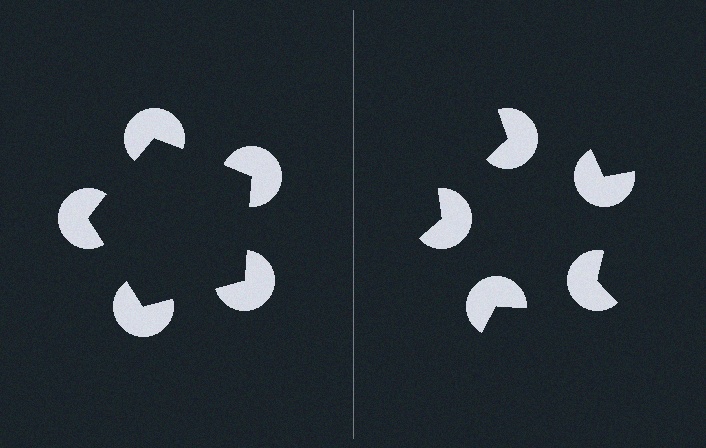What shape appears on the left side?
An illusory pentagon.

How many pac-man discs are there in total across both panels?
10 — 5 on each side.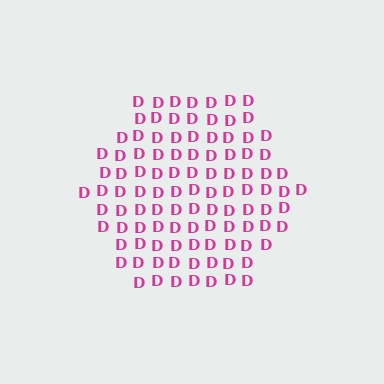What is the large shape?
The large shape is a hexagon.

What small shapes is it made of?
It is made of small letter D's.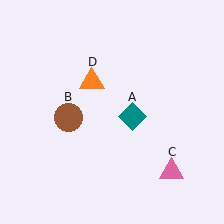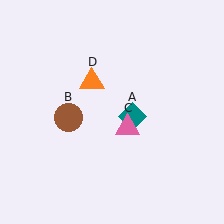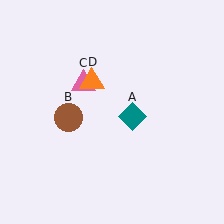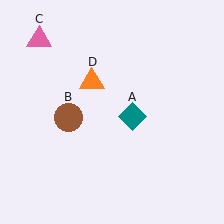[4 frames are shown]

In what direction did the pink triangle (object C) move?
The pink triangle (object C) moved up and to the left.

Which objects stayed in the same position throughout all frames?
Teal diamond (object A) and brown circle (object B) and orange triangle (object D) remained stationary.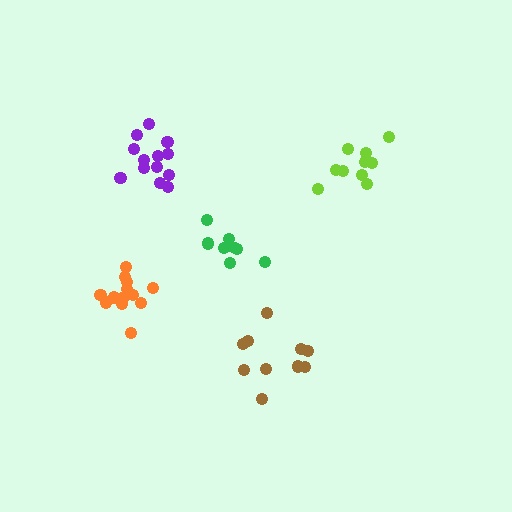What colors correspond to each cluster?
The clusters are colored: brown, orange, lime, green, purple.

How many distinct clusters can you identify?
There are 5 distinct clusters.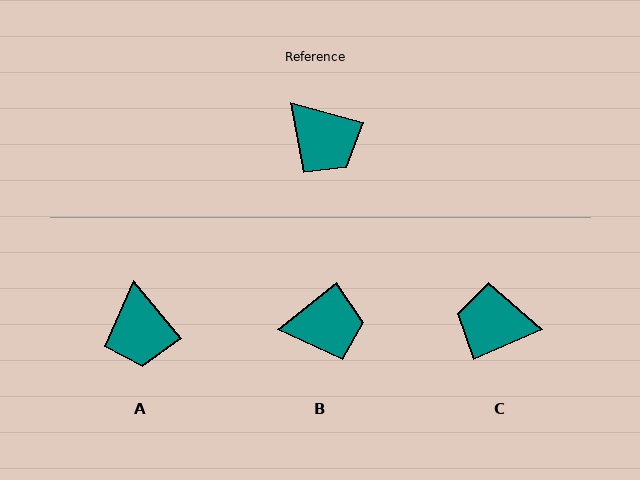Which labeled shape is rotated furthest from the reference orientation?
C, about 141 degrees away.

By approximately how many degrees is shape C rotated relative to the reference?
Approximately 141 degrees clockwise.